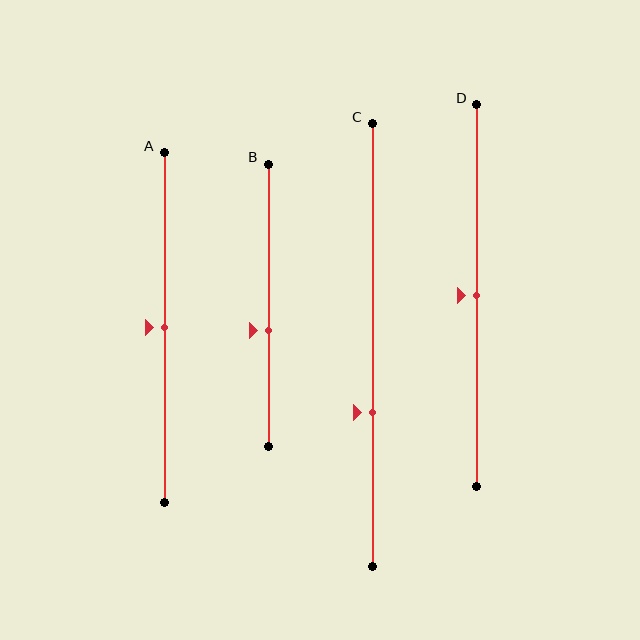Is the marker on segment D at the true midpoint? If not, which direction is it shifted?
Yes, the marker on segment D is at the true midpoint.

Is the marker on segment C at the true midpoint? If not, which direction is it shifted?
No, the marker on segment C is shifted downward by about 15% of the segment length.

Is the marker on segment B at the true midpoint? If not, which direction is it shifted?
No, the marker on segment B is shifted downward by about 9% of the segment length.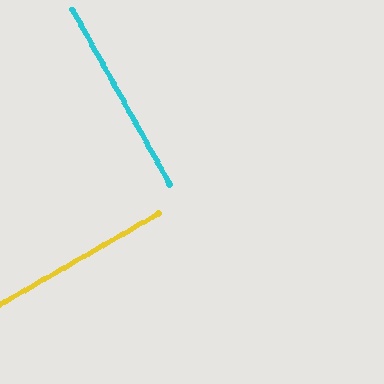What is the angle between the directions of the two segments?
Approximately 90 degrees.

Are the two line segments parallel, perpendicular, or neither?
Perpendicular — they meet at approximately 90°.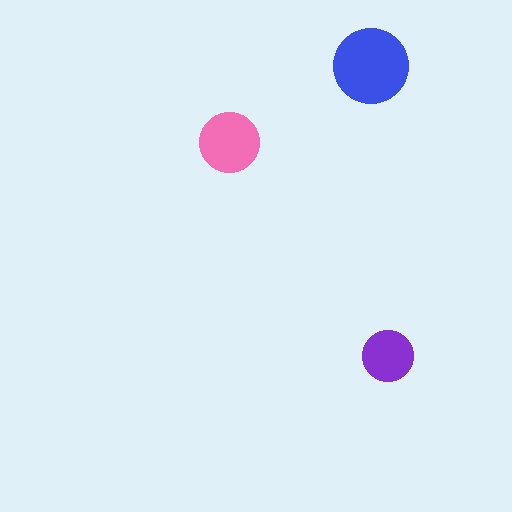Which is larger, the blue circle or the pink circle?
The blue one.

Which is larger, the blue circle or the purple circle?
The blue one.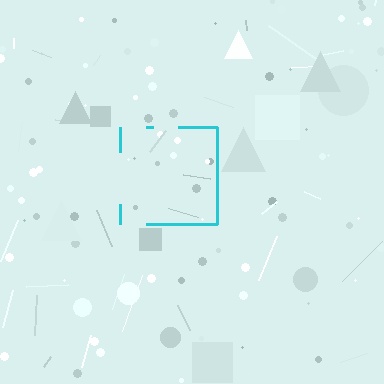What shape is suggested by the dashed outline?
The dashed outline suggests a square.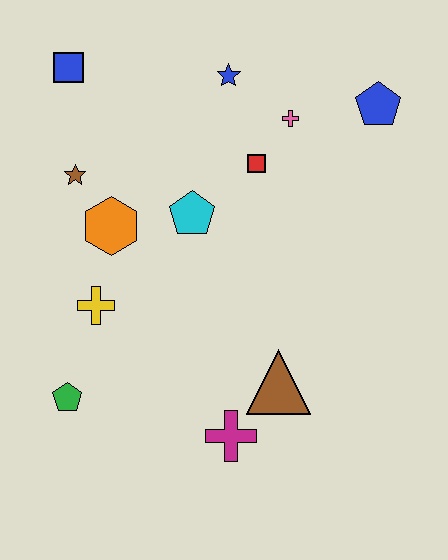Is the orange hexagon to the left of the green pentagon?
No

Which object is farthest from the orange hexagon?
The blue pentagon is farthest from the orange hexagon.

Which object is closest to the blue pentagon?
The pink cross is closest to the blue pentagon.